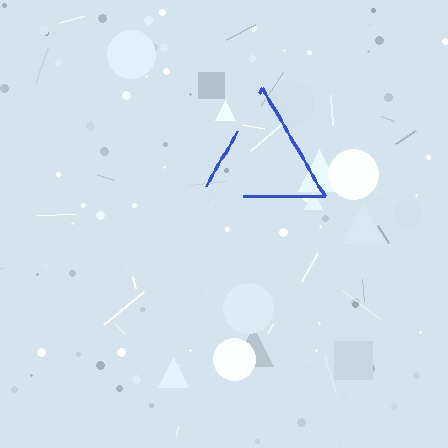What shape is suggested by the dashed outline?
The dashed outline suggests a triangle.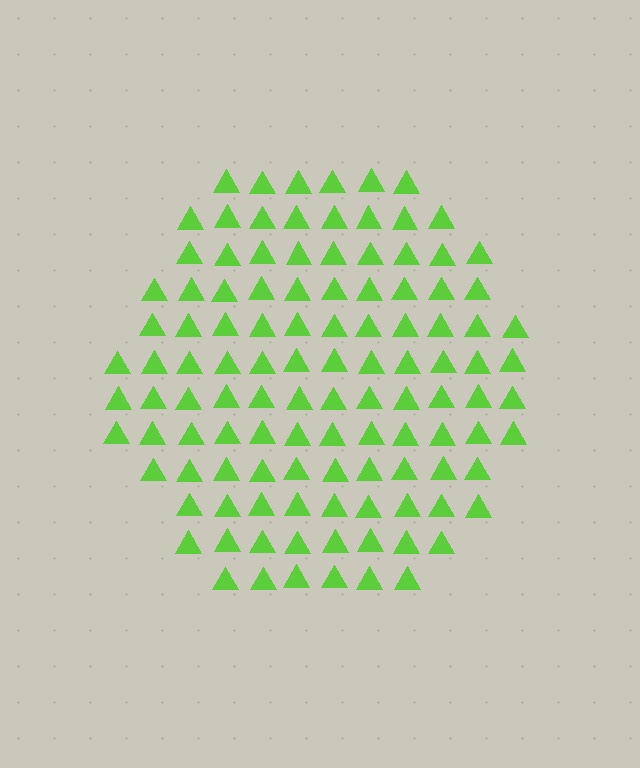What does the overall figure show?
The overall figure shows a hexagon.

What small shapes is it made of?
It is made of small triangles.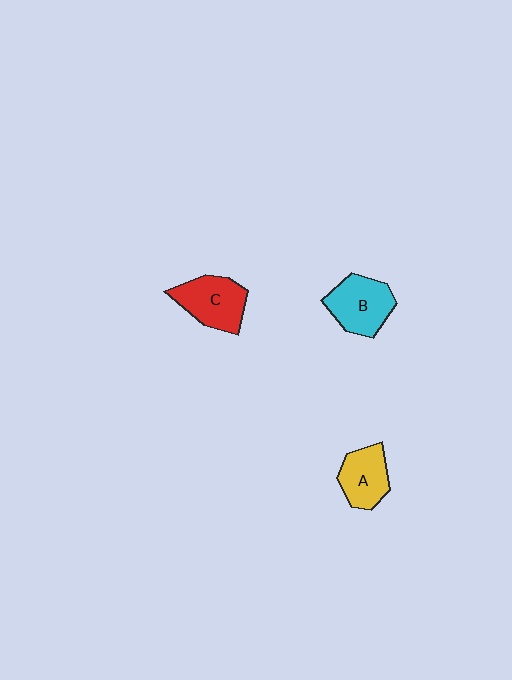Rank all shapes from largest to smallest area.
From largest to smallest: C (red), B (cyan), A (yellow).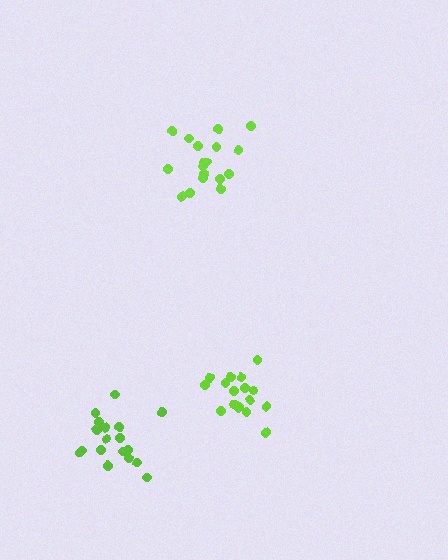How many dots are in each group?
Group 1: 17 dots, Group 2: 18 dots, Group 3: 19 dots (54 total).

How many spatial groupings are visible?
There are 3 spatial groupings.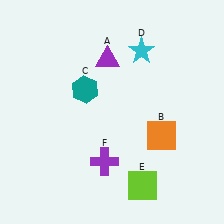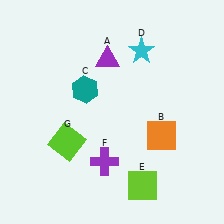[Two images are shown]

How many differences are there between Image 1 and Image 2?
There is 1 difference between the two images.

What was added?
A lime square (G) was added in Image 2.